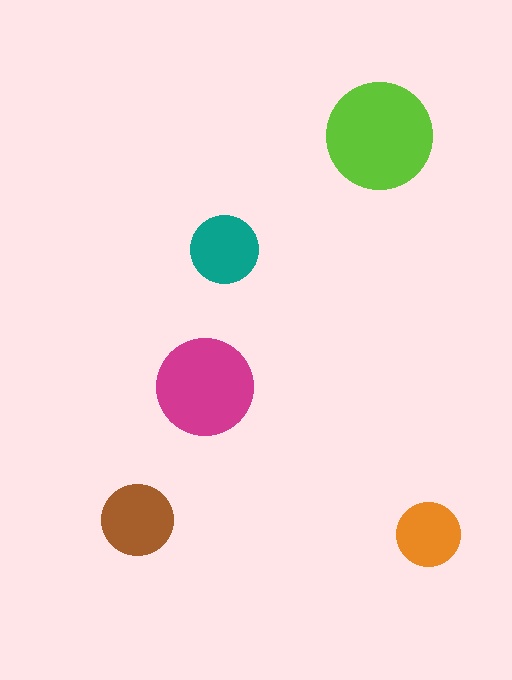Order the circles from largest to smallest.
the lime one, the magenta one, the brown one, the teal one, the orange one.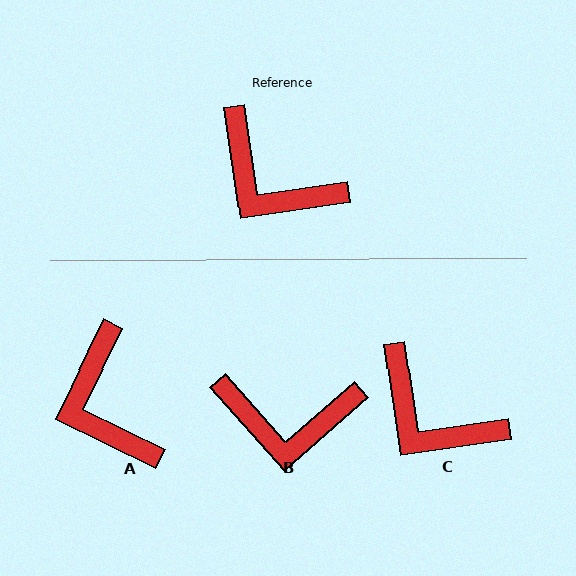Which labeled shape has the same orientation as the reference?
C.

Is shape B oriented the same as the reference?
No, it is off by about 33 degrees.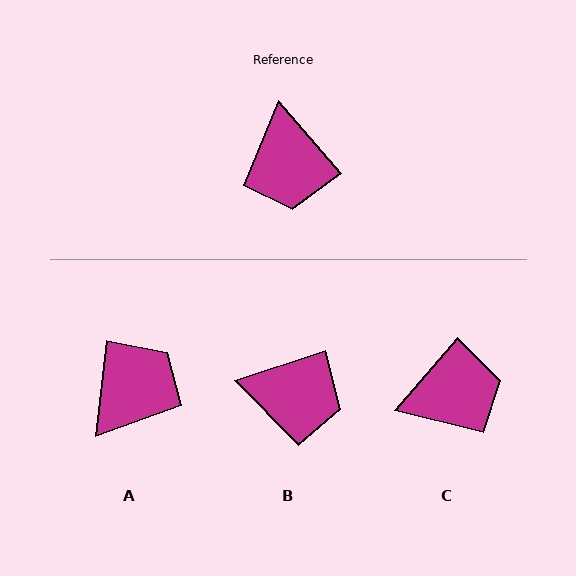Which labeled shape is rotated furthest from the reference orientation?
A, about 132 degrees away.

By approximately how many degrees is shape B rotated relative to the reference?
Approximately 68 degrees counter-clockwise.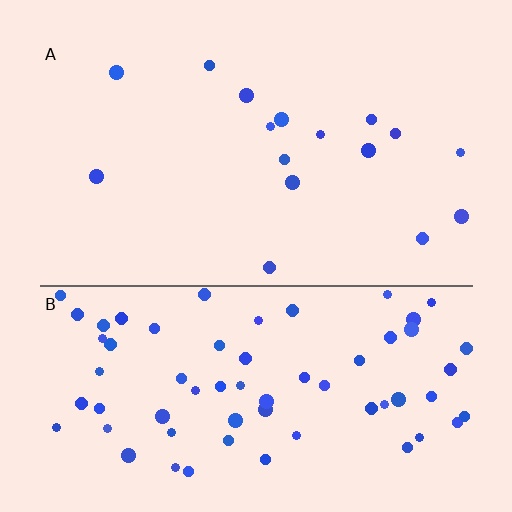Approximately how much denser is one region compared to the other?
Approximately 4.1× — region B over region A.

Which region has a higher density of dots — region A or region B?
B (the bottom).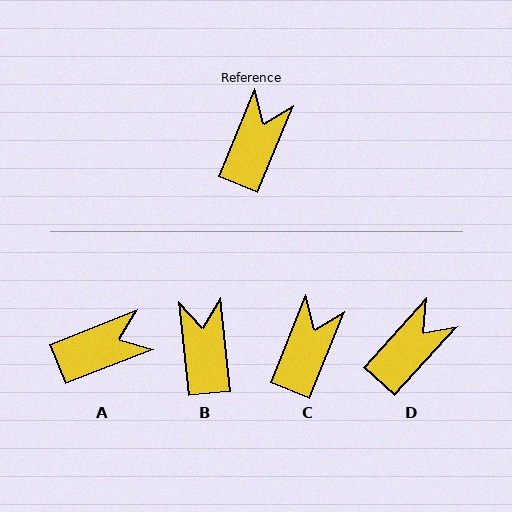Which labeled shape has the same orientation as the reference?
C.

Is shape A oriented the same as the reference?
No, it is off by about 46 degrees.